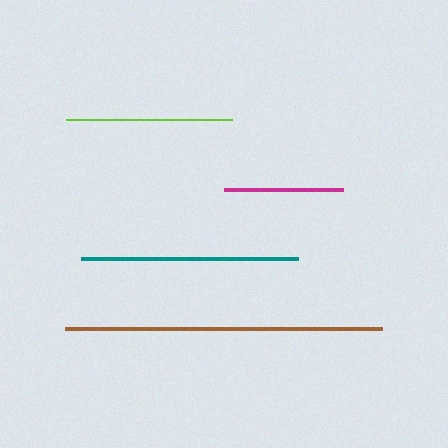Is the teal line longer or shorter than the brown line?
The brown line is longer than the teal line.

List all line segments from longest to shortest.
From longest to shortest: brown, teal, lime, magenta.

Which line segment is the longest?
The brown line is the longest at approximately 317 pixels.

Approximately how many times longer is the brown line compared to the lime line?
The brown line is approximately 1.9 times the length of the lime line.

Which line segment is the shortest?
The magenta line is the shortest at approximately 119 pixels.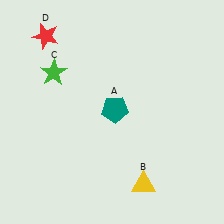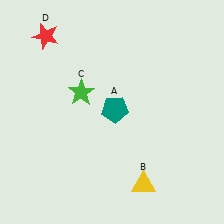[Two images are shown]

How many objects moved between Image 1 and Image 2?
1 object moved between the two images.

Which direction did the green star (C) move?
The green star (C) moved right.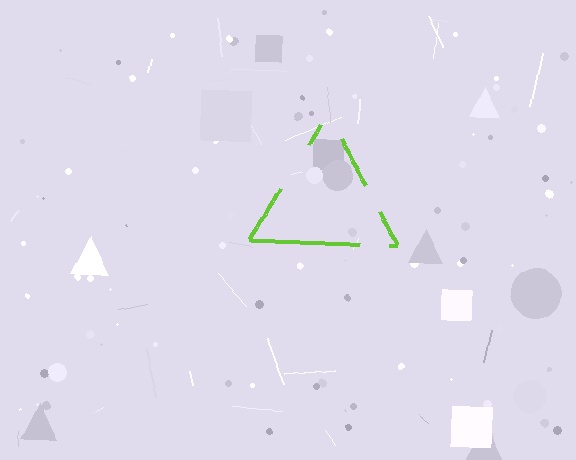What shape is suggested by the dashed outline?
The dashed outline suggests a triangle.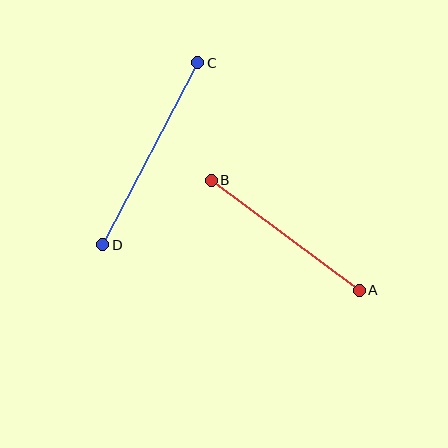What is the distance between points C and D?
The distance is approximately 205 pixels.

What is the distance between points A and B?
The distance is approximately 185 pixels.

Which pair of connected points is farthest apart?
Points C and D are farthest apart.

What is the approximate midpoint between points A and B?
The midpoint is at approximately (285, 235) pixels.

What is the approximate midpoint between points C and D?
The midpoint is at approximately (150, 154) pixels.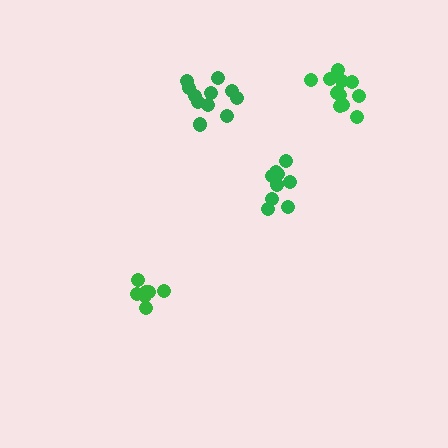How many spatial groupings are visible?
There are 4 spatial groupings.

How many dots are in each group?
Group 1: 7 dots, Group 2: 12 dots, Group 3: 11 dots, Group 4: 9 dots (39 total).